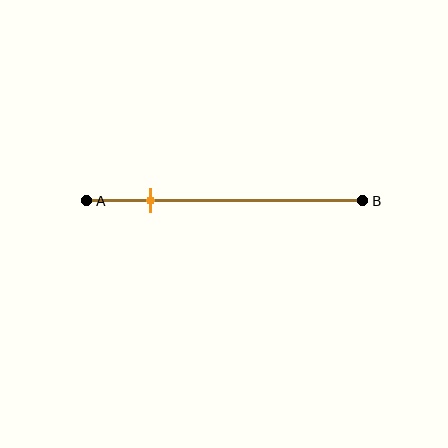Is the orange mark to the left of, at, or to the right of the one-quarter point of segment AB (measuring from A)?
The orange mark is approximately at the one-quarter point of segment AB.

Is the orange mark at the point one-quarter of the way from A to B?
Yes, the mark is approximately at the one-quarter point.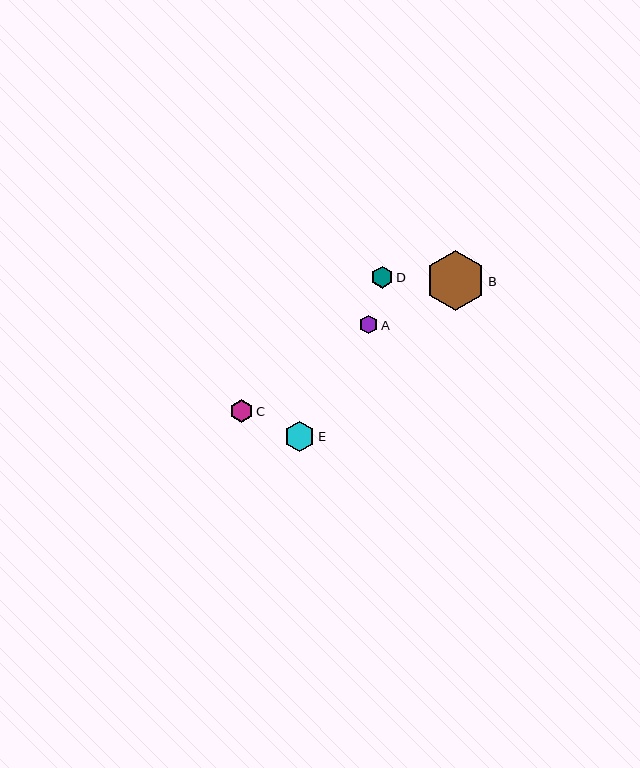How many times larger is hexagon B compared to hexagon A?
Hexagon B is approximately 3.3 times the size of hexagon A.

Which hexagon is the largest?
Hexagon B is the largest with a size of approximately 60 pixels.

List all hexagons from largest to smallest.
From largest to smallest: B, E, C, D, A.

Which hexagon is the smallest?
Hexagon A is the smallest with a size of approximately 18 pixels.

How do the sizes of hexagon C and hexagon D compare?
Hexagon C and hexagon D are approximately the same size.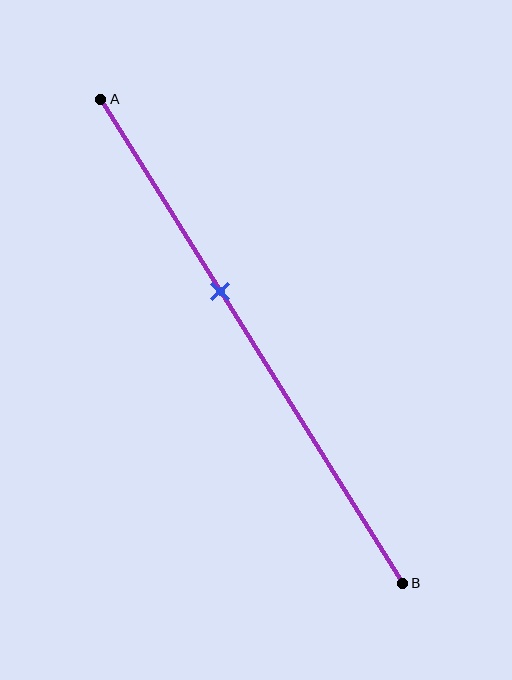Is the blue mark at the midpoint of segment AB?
No, the mark is at about 40% from A, not at the 50% midpoint.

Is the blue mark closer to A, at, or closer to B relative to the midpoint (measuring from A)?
The blue mark is closer to point A than the midpoint of segment AB.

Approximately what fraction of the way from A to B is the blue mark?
The blue mark is approximately 40% of the way from A to B.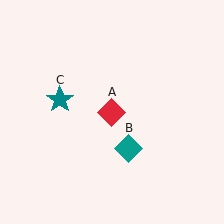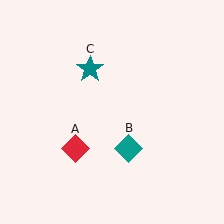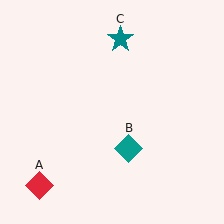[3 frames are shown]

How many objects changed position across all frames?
2 objects changed position: red diamond (object A), teal star (object C).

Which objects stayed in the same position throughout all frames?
Teal diamond (object B) remained stationary.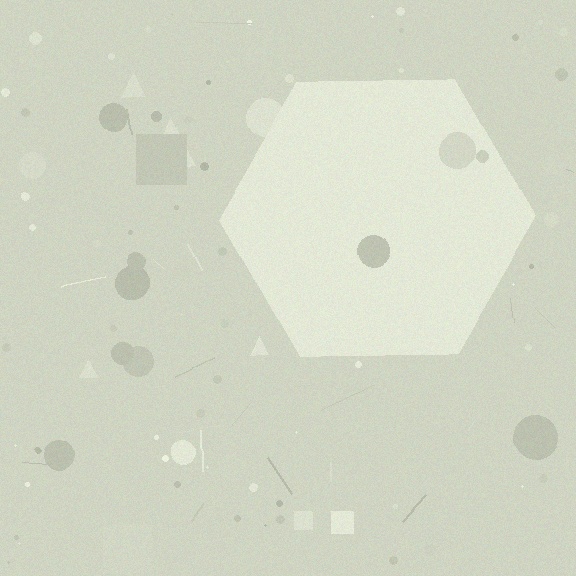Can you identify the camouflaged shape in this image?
The camouflaged shape is a hexagon.